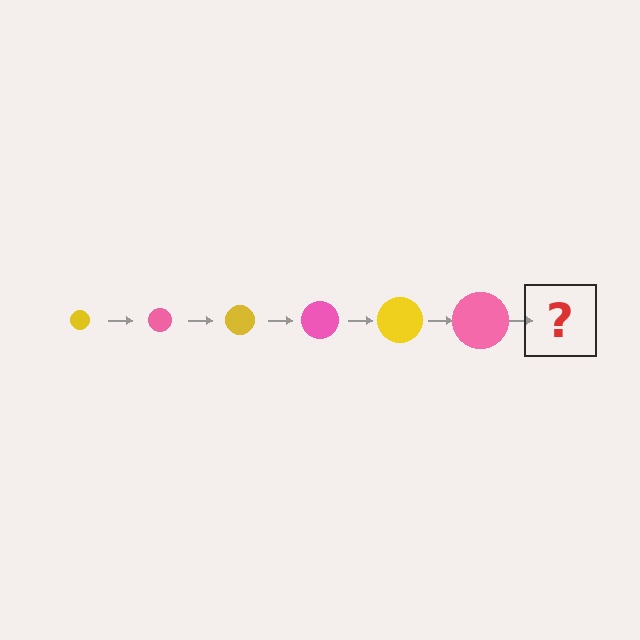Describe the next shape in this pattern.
It should be a yellow circle, larger than the previous one.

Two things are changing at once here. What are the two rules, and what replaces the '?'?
The two rules are that the circle grows larger each step and the color cycles through yellow and pink. The '?' should be a yellow circle, larger than the previous one.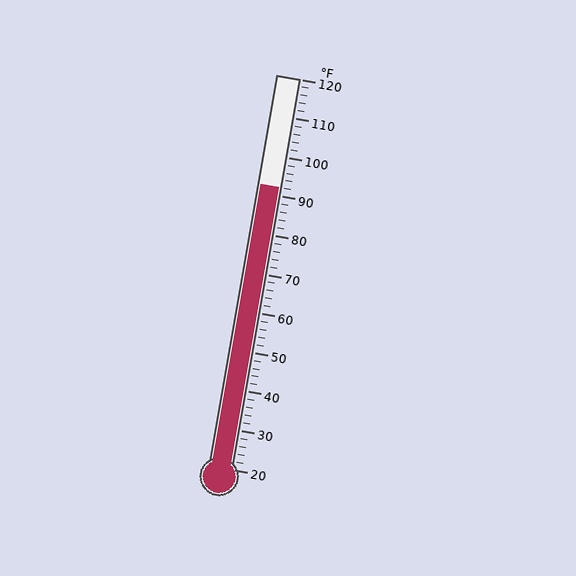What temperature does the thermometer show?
The thermometer shows approximately 92°F.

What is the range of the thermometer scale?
The thermometer scale ranges from 20°F to 120°F.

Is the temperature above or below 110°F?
The temperature is below 110°F.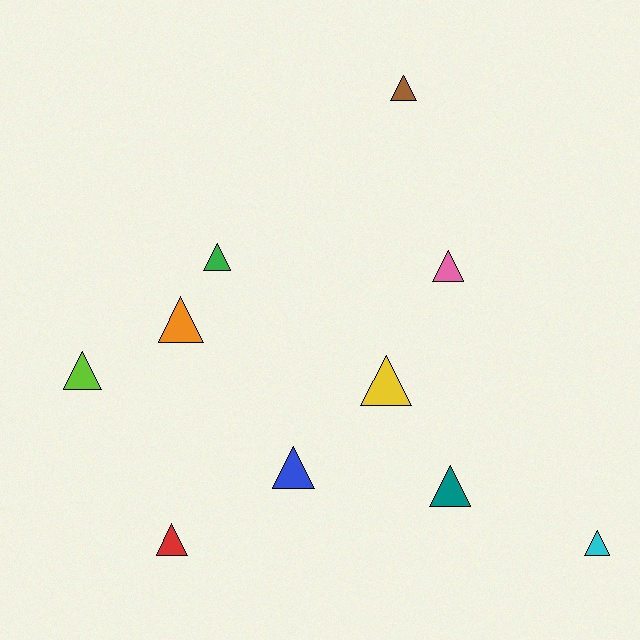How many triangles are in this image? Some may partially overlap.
There are 10 triangles.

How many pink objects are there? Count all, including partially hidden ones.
There is 1 pink object.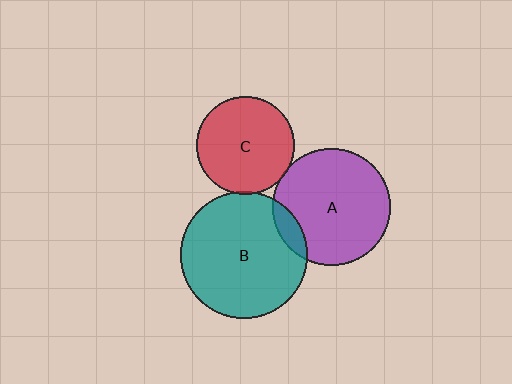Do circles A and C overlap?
Yes.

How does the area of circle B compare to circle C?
Approximately 1.7 times.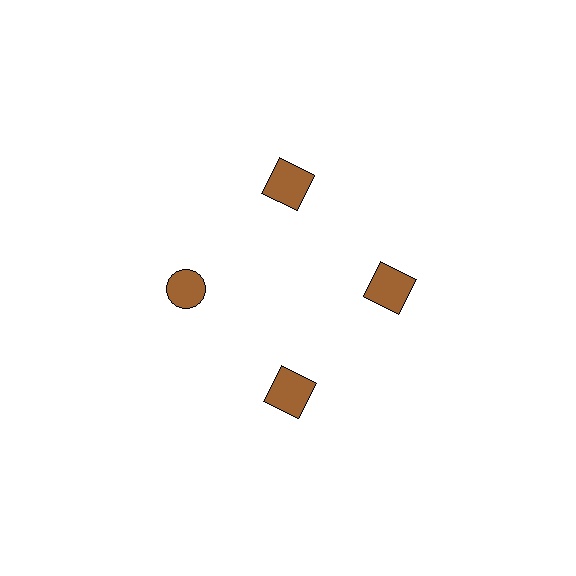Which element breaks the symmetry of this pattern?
The brown circle at roughly the 9 o'clock position breaks the symmetry. All other shapes are brown squares.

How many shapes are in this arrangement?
There are 4 shapes arranged in a ring pattern.